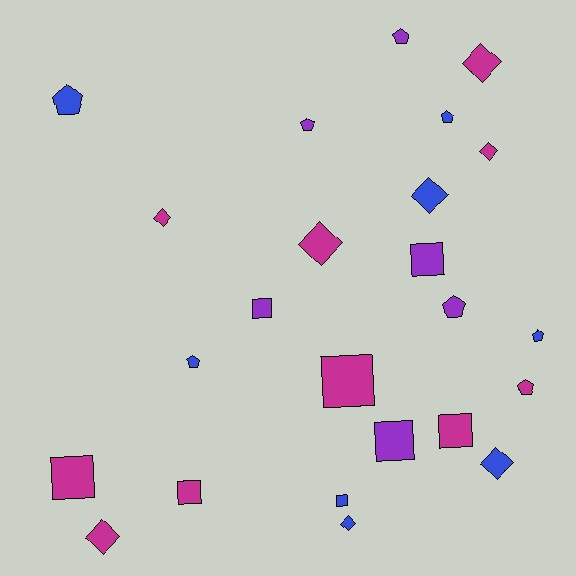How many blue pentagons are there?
There are 4 blue pentagons.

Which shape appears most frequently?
Square, with 8 objects.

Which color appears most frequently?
Magenta, with 10 objects.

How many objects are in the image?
There are 24 objects.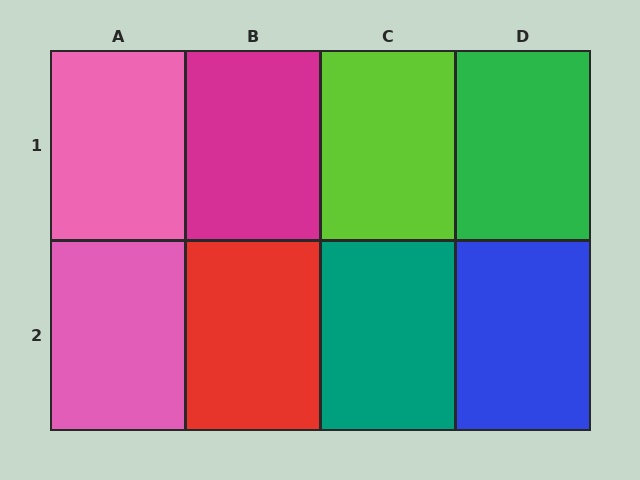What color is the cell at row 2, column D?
Blue.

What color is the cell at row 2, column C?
Teal.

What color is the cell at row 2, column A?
Pink.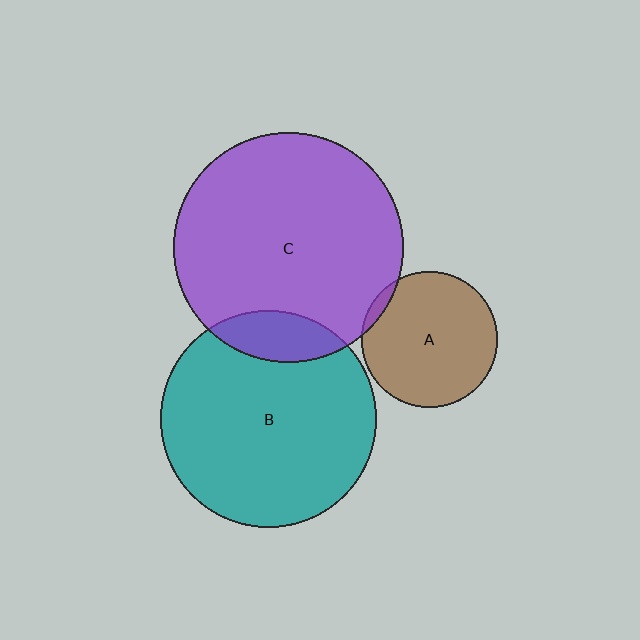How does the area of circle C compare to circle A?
Approximately 2.9 times.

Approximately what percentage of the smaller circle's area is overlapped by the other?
Approximately 15%.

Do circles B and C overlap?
Yes.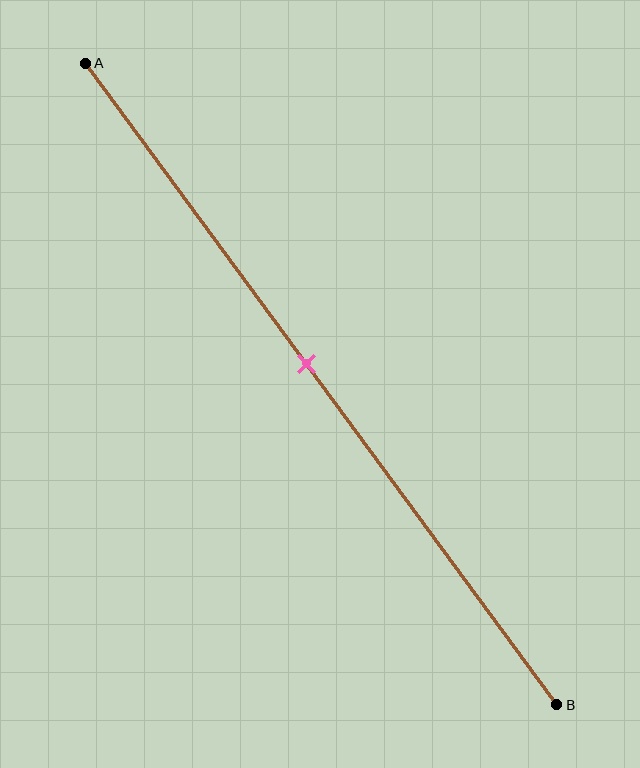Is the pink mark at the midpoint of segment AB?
No, the mark is at about 45% from A, not at the 50% midpoint.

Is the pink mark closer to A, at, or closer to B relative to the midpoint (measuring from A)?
The pink mark is closer to point A than the midpoint of segment AB.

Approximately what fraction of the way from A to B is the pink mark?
The pink mark is approximately 45% of the way from A to B.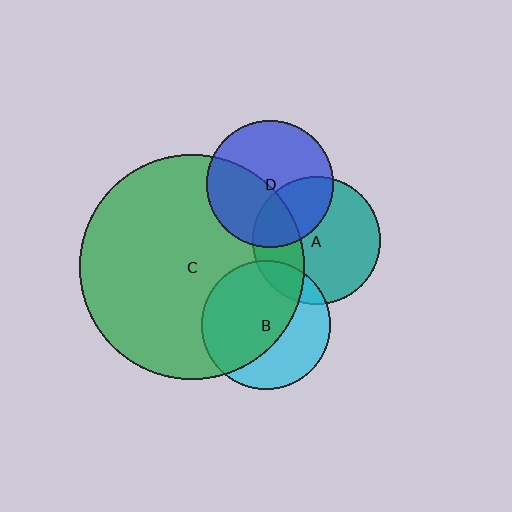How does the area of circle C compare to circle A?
Approximately 3.1 times.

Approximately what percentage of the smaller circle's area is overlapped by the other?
Approximately 60%.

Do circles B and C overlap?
Yes.